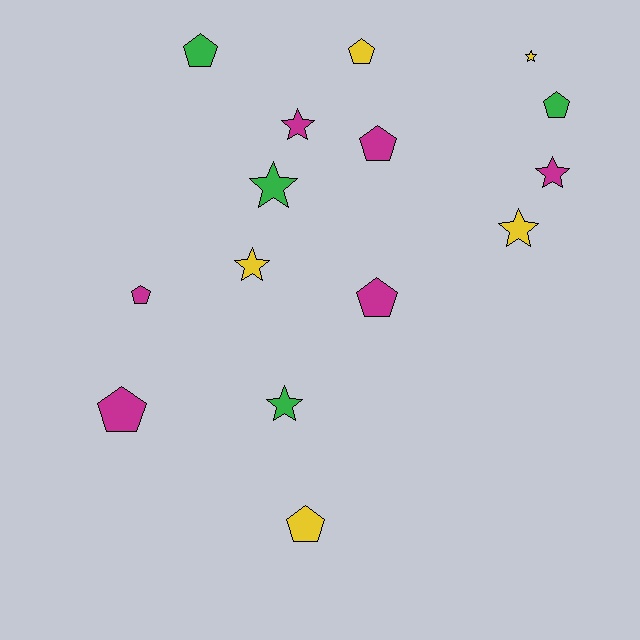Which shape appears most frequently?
Pentagon, with 8 objects.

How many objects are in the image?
There are 15 objects.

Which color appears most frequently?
Magenta, with 6 objects.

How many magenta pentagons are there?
There are 4 magenta pentagons.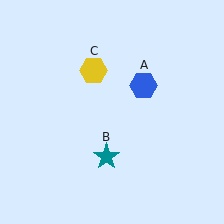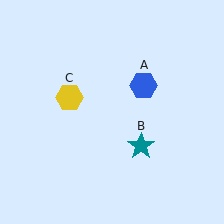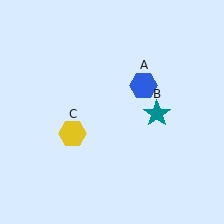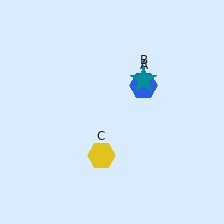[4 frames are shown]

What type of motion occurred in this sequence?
The teal star (object B), yellow hexagon (object C) rotated counterclockwise around the center of the scene.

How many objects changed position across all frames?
2 objects changed position: teal star (object B), yellow hexagon (object C).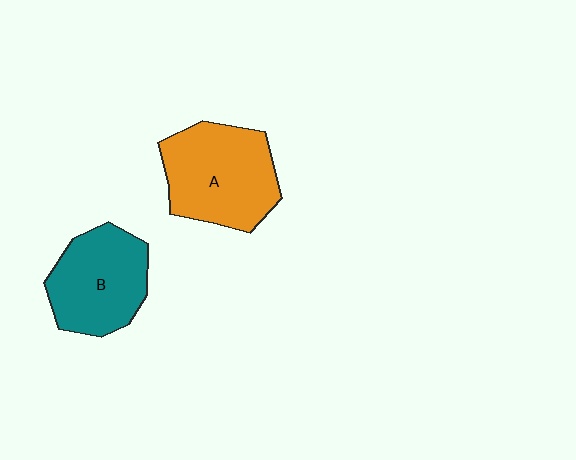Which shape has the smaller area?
Shape B (teal).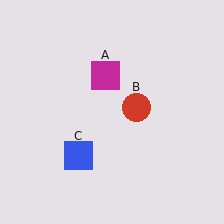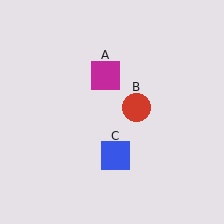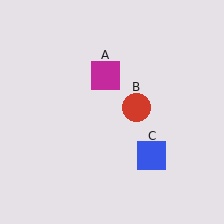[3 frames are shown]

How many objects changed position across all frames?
1 object changed position: blue square (object C).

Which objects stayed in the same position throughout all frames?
Magenta square (object A) and red circle (object B) remained stationary.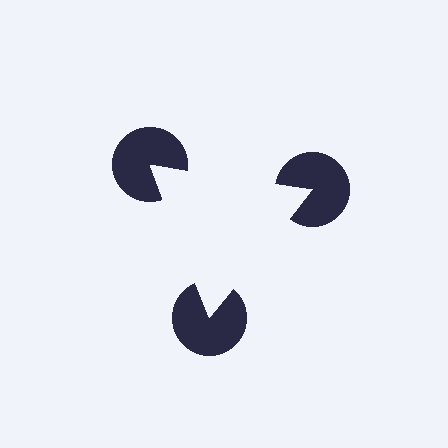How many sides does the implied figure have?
3 sides.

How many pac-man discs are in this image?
There are 3 — one at each vertex of the illusory triangle.